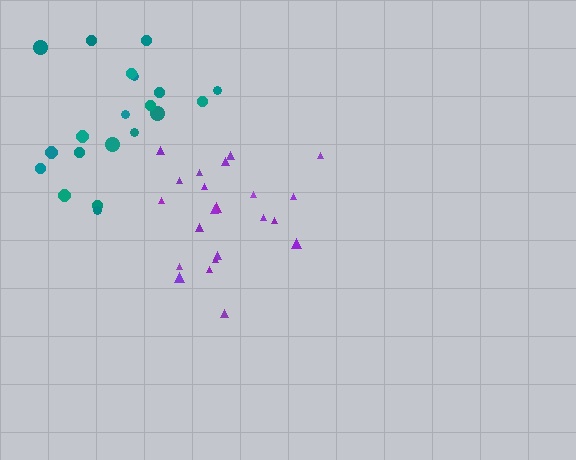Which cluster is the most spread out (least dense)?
Teal.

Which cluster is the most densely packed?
Purple.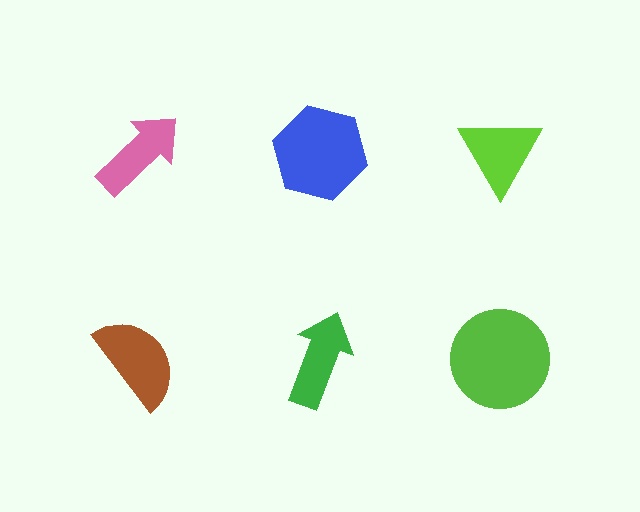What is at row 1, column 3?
A lime triangle.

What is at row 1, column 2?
A blue hexagon.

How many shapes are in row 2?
3 shapes.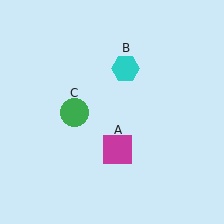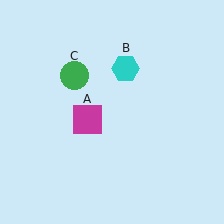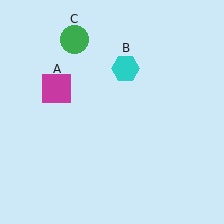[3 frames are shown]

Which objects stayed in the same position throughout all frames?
Cyan hexagon (object B) remained stationary.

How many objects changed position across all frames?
2 objects changed position: magenta square (object A), green circle (object C).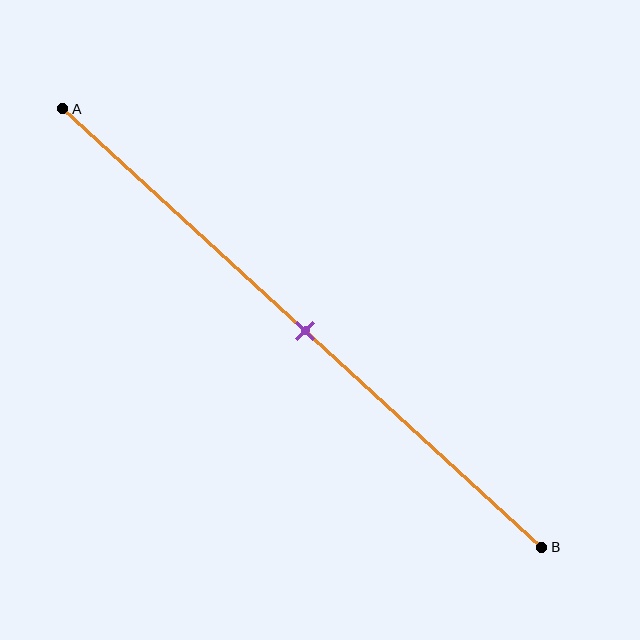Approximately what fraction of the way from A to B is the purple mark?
The purple mark is approximately 50% of the way from A to B.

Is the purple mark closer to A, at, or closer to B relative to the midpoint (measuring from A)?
The purple mark is approximately at the midpoint of segment AB.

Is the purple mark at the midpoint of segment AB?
Yes, the mark is approximately at the midpoint.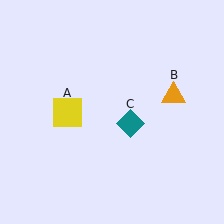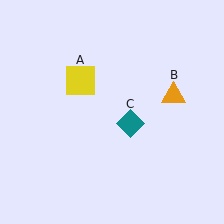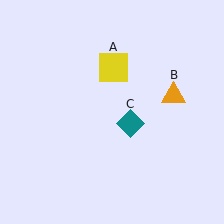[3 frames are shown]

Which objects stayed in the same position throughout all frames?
Orange triangle (object B) and teal diamond (object C) remained stationary.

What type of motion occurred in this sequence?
The yellow square (object A) rotated clockwise around the center of the scene.